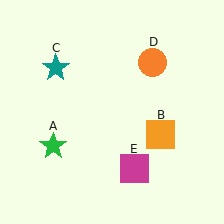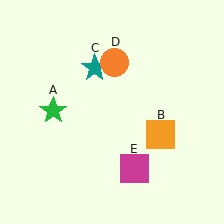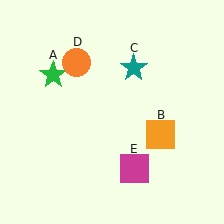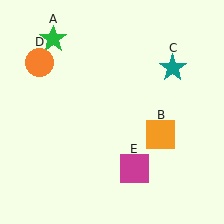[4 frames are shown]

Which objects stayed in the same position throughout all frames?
Orange square (object B) and magenta square (object E) remained stationary.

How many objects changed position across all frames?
3 objects changed position: green star (object A), teal star (object C), orange circle (object D).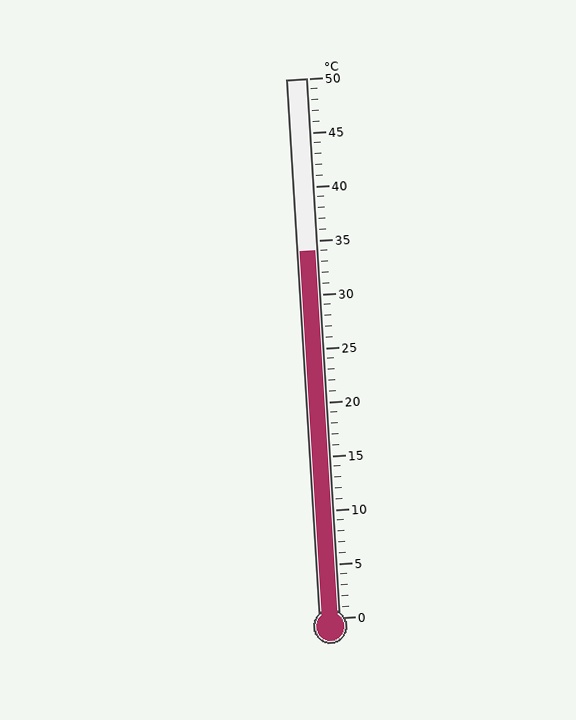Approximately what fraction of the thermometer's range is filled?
The thermometer is filled to approximately 70% of its range.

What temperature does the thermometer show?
The thermometer shows approximately 34°C.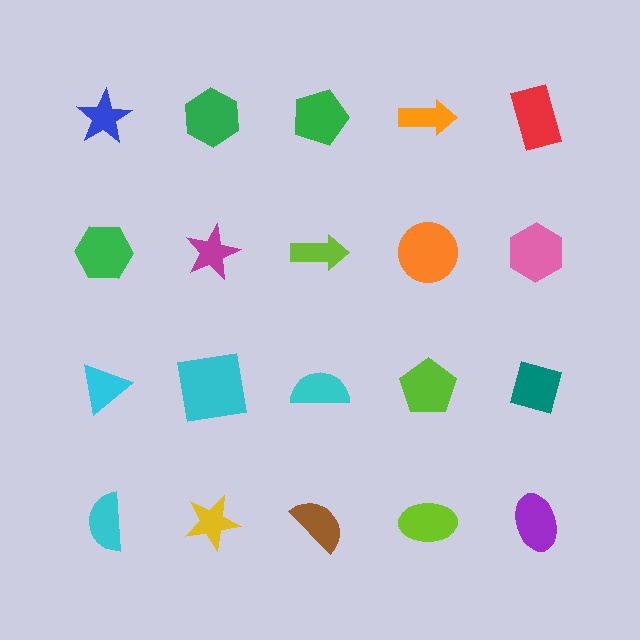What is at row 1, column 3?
A green pentagon.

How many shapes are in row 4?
5 shapes.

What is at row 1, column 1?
A blue star.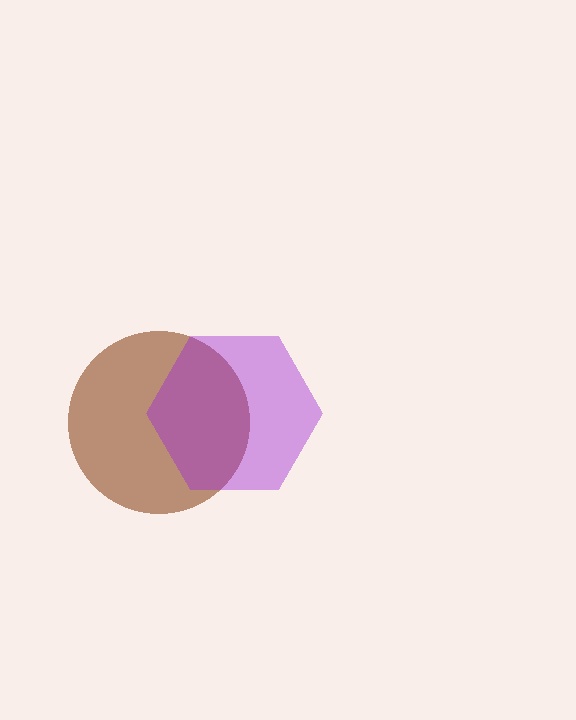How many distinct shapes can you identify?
There are 2 distinct shapes: a brown circle, a purple hexagon.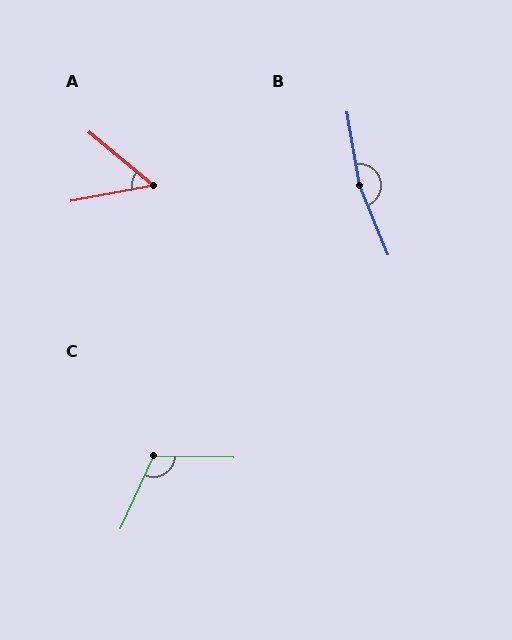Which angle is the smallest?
A, at approximately 50 degrees.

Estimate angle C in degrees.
Approximately 114 degrees.